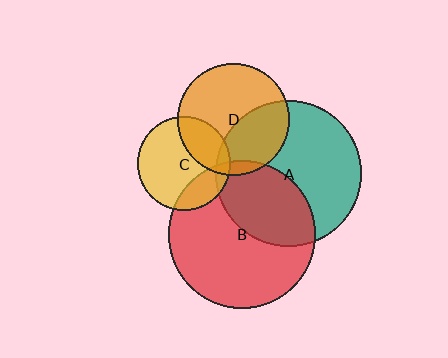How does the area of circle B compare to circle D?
Approximately 1.7 times.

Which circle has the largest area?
Circle B (red).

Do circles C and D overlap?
Yes.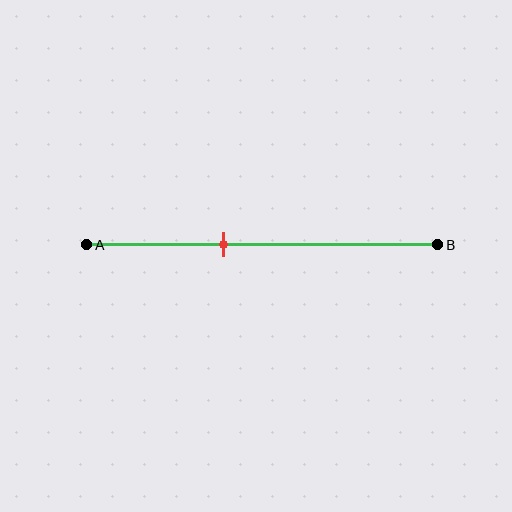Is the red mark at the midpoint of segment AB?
No, the mark is at about 40% from A, not at the 50% midpoint.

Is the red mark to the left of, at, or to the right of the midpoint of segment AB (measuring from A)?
The red mark is to the left of the midpoint of segment AB.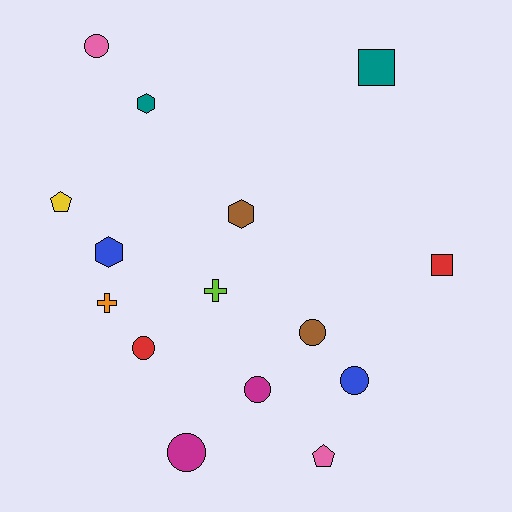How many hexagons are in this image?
There are 3 hexagons.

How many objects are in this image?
There are 15 objects.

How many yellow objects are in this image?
There is 1 yellow object.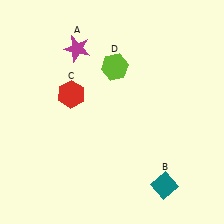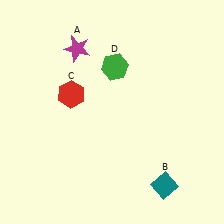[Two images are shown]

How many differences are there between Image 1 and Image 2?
There is 1 difference between the two images.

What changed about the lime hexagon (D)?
In Image 1, D is lime. In Image 2, it changed to green.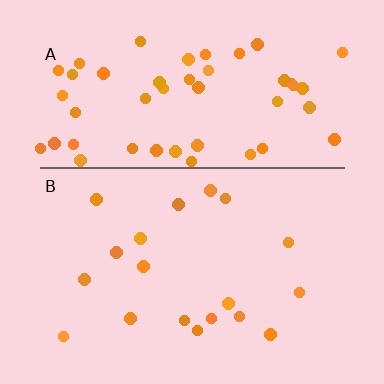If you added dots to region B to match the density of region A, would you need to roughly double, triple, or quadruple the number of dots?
Approximately triple.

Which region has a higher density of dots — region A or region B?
A (the top).